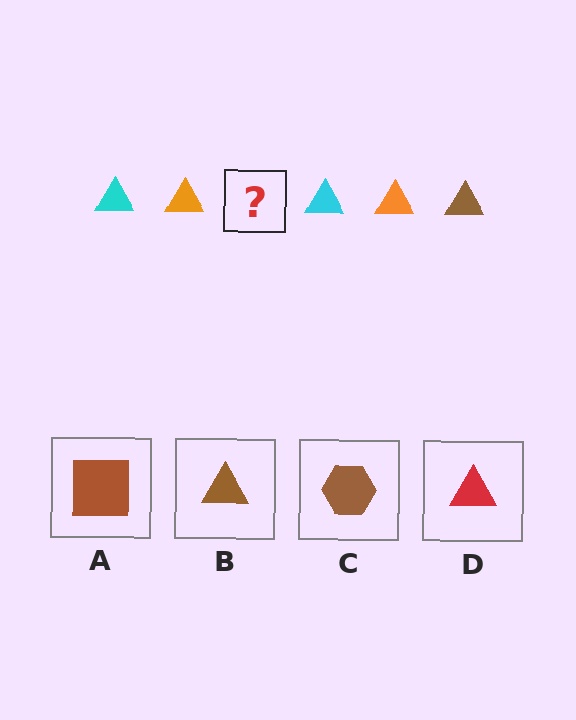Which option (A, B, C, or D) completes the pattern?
B.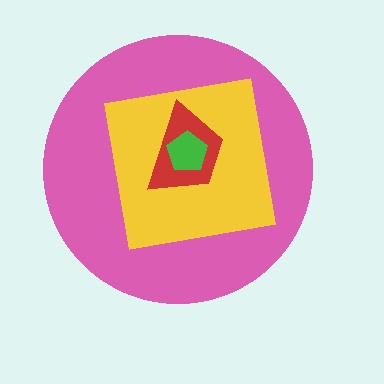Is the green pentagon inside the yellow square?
Yes.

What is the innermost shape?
The green pentagon.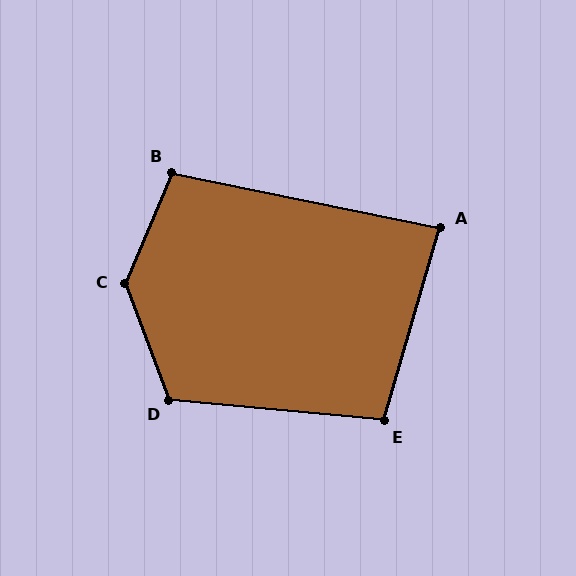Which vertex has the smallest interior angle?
A, at approximately 86 degrees.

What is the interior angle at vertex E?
Approximately 101 degrees (obtuse).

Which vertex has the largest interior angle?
C, at approximately 136 degrees.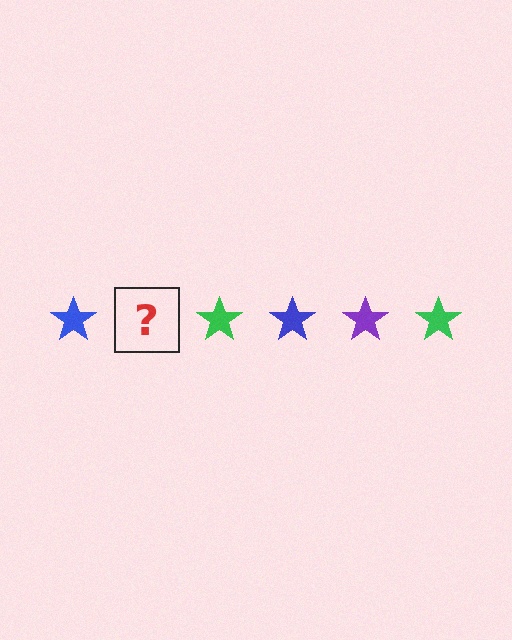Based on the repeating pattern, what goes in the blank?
The blank should be a purple star.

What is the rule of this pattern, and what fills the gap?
The rule is that the pattern cycles through blue, purple, green stars. The gap should be filled with a purple star.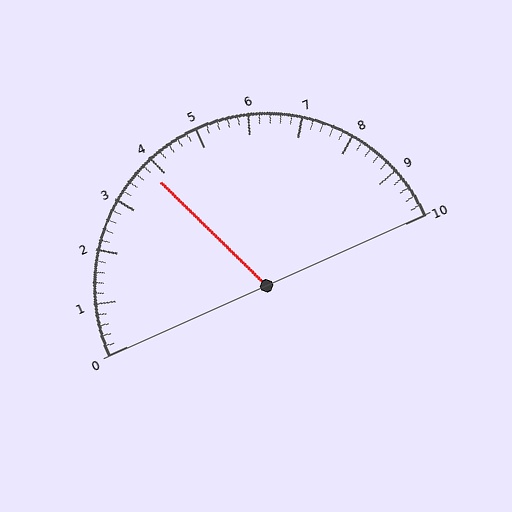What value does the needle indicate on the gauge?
The needle indicates approximately 3.8.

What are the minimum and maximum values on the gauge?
The gauge ranges from 0 to 10.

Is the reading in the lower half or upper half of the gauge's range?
The reading is in the lower half of the range (0 to 10).